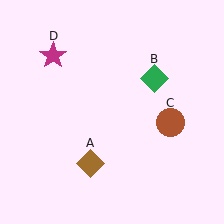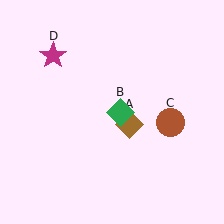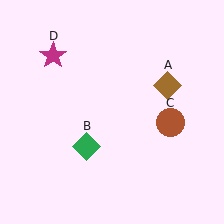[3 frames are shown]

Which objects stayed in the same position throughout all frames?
Brown circle (object C) and magenta star (object D) remained stationary.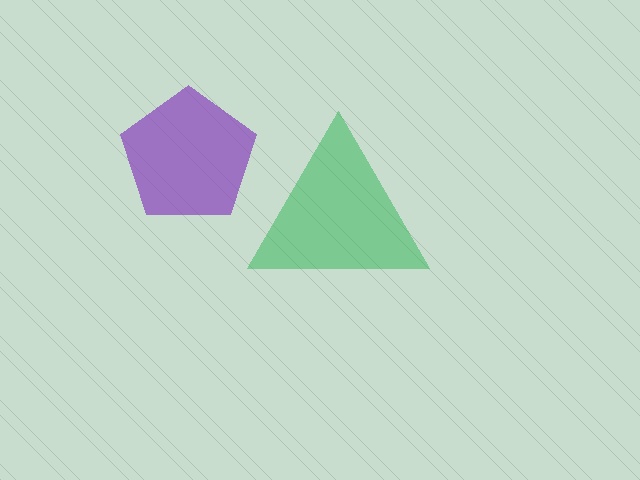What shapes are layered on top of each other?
The layered shapes are: a purple pentagon, a green triangle.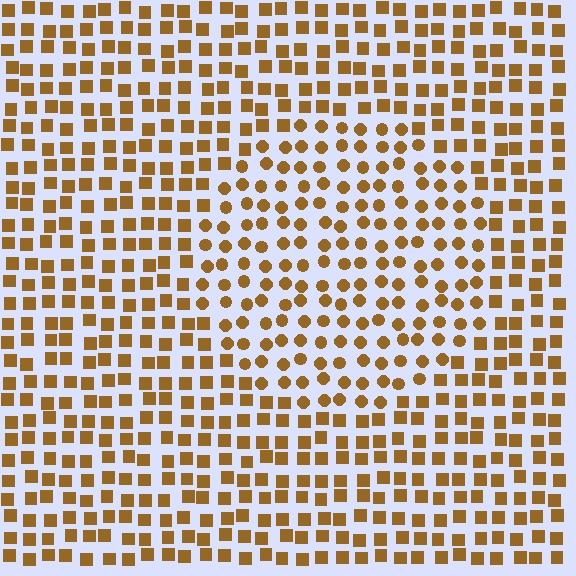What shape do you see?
I see a circle.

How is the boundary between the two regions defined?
The boundary is defined by a change in element shape: circles inside vs. squares outside. All elements share the same color and spacing.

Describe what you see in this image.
The image is filled with small brown elements arranged in a uniform grid. A circle-shaped region contains circles, while the surrounding area contains squares. The boundary is defined purely by the change in element shape.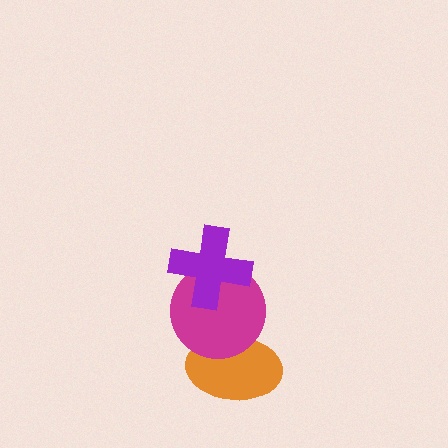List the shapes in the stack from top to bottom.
From top to bottom: the purple cross, the magenta circle, the orange ellipse.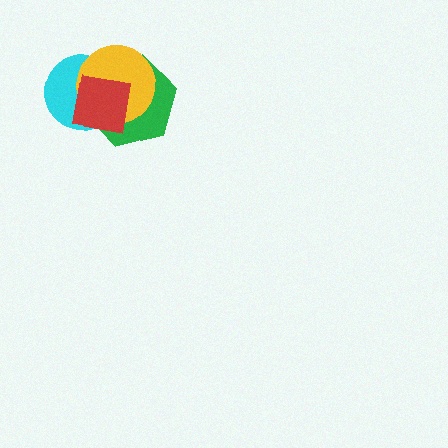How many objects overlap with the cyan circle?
3 objects overlap with the cyan circle.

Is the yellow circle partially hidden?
Yes, it is partially covered by another shape.